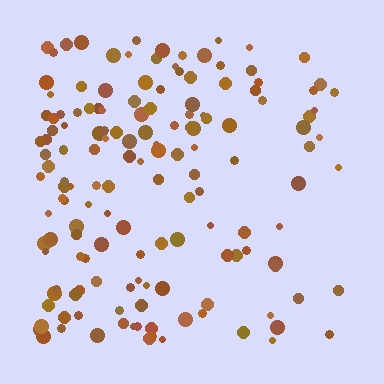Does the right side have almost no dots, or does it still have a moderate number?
Still a moderate number, just noticeably fewer than the left.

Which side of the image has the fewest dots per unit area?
The right.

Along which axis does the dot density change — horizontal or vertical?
Horizontal.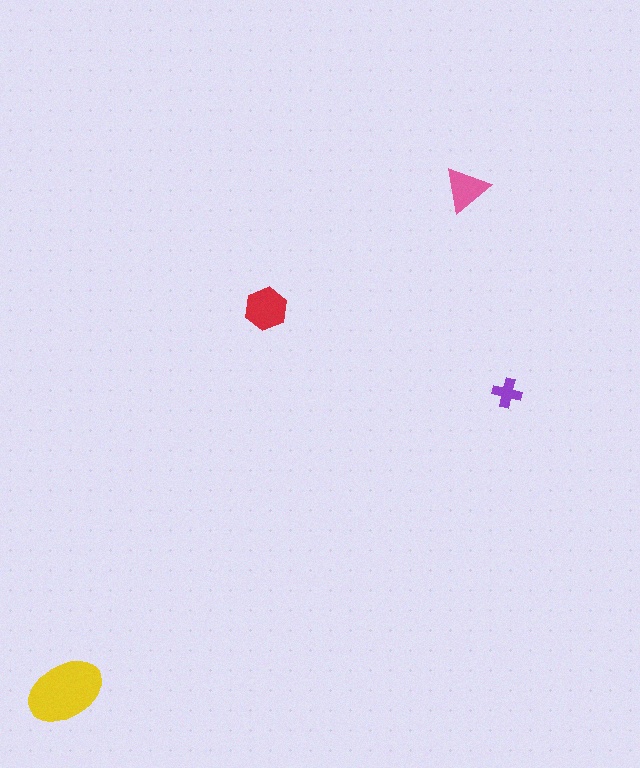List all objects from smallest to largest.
The purple cross, the pink triangle, the red hexagon, the yellow ellipse.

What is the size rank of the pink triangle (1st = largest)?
3rd.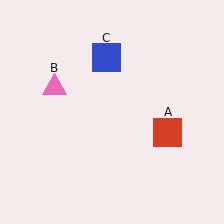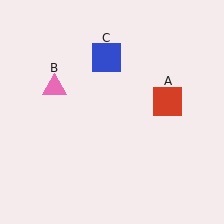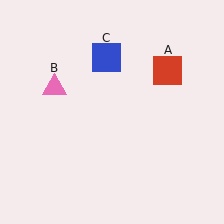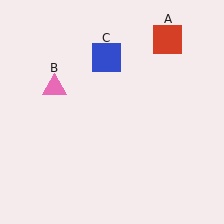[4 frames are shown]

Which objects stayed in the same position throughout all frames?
Pink triangle (object B) and blue square (object C) remained stationary.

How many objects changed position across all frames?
1 object changed position: red square (object A).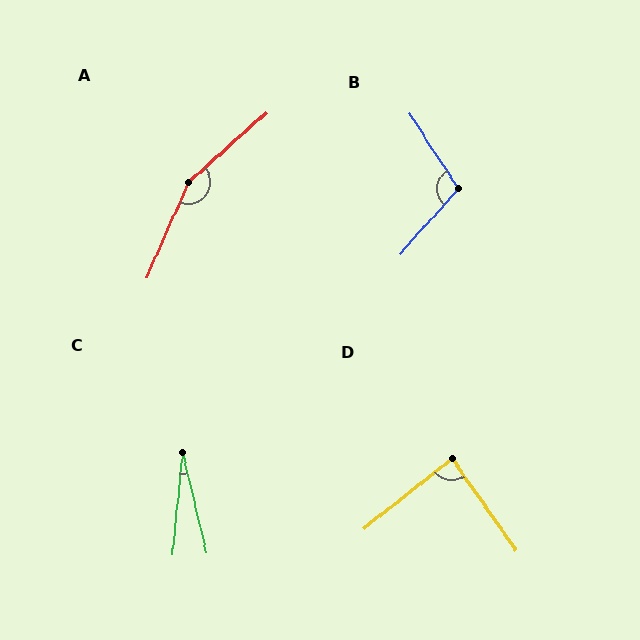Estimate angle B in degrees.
Approximately 105 degrees.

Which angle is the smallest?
C, at approximately 19 degrees.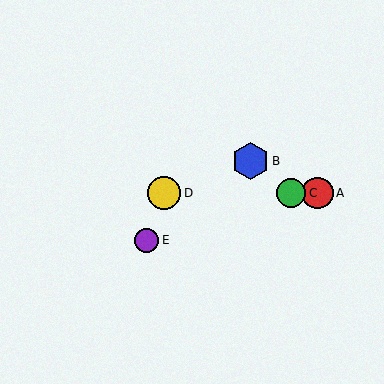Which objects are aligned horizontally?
Objects A, C, D are aligned horizontally.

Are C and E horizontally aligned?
No, C is at y≈193 and E is at y≈240.